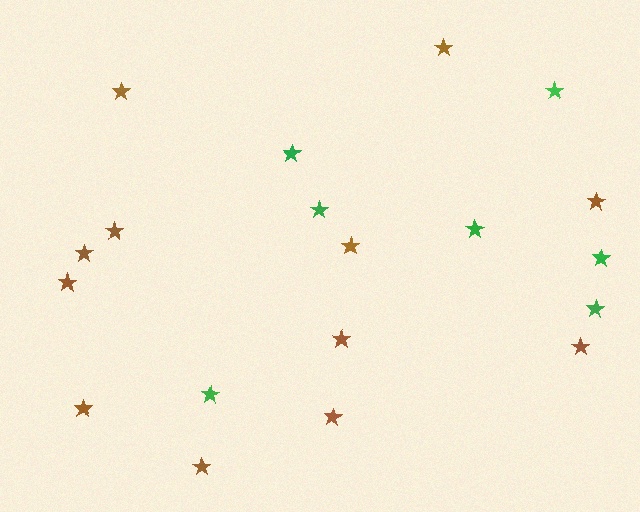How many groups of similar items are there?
There are 2 groups: one group of brown stars (12) and one group of green stars (7).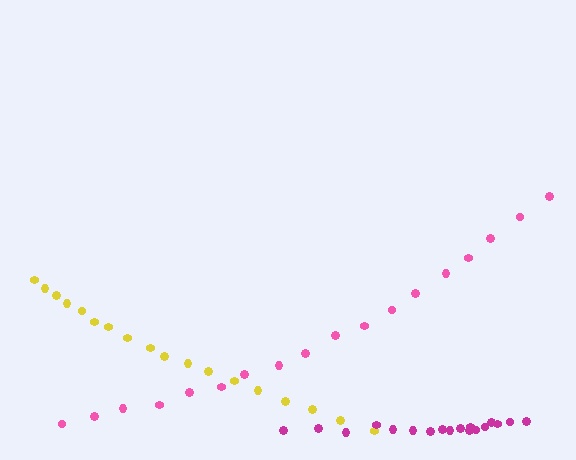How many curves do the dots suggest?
There are 3 distinct paths.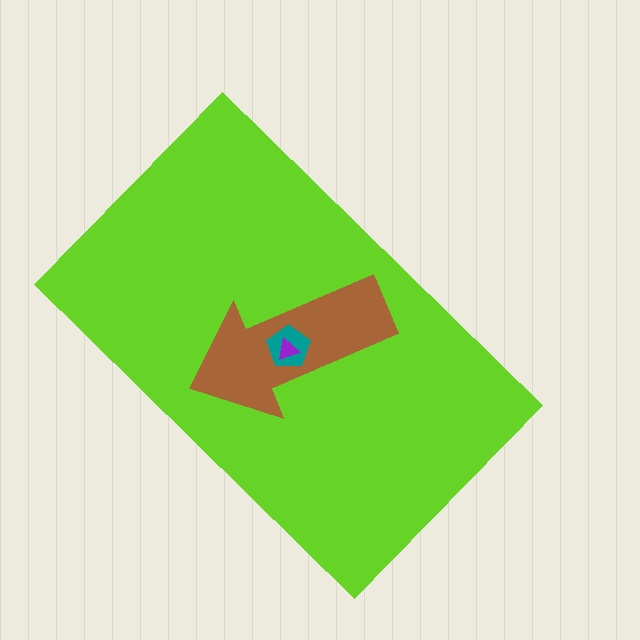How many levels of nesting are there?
4.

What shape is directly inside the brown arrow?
The teal pentagon.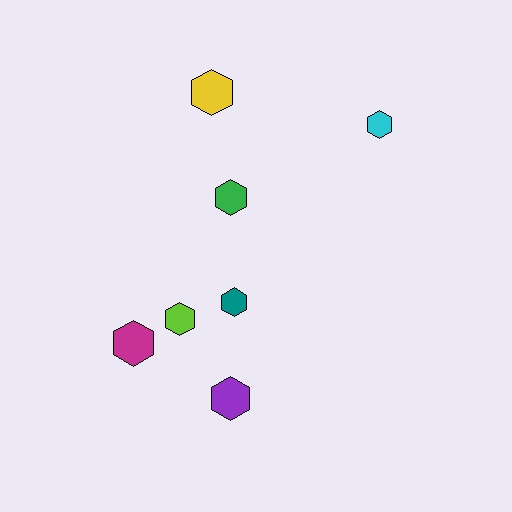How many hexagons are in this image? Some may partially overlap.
There are 7 hexagons.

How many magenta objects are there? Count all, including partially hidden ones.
There is 1 magenta object.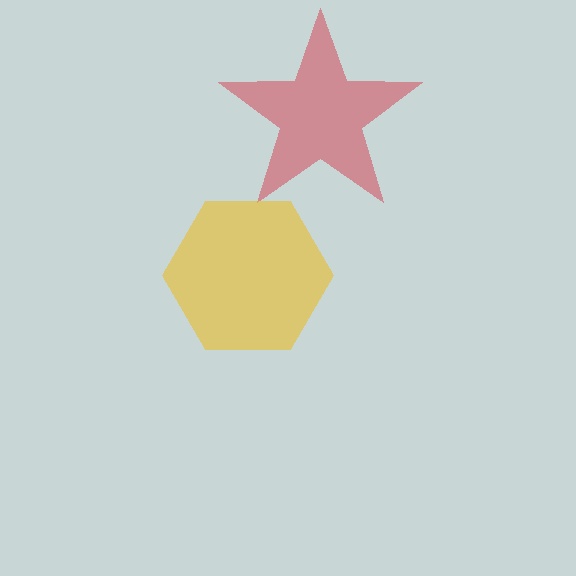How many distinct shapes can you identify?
There are 2 distinct shapes: a red star, a yellow hexagon.